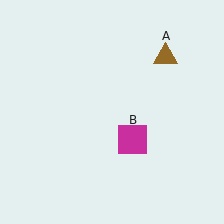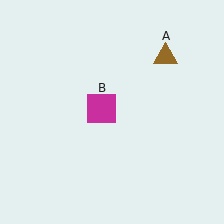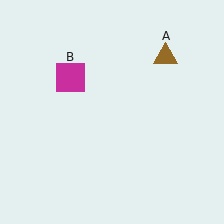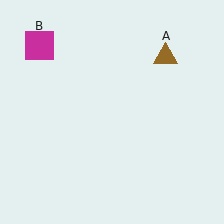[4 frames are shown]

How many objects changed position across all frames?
1 object changed position: magenta square (object B).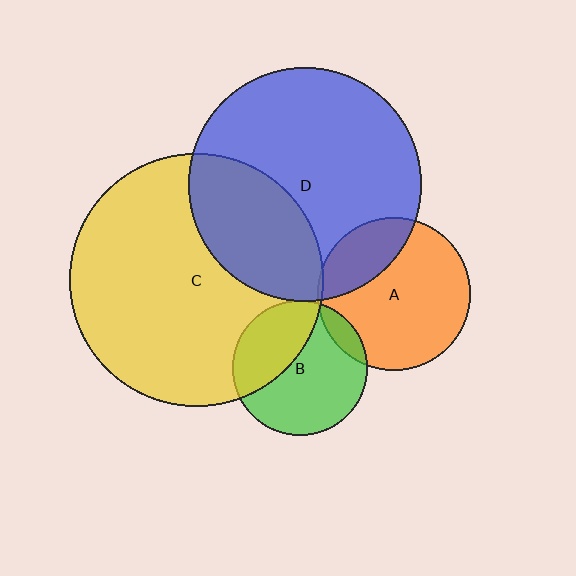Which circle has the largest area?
Circle C (yellow).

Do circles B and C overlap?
Yes.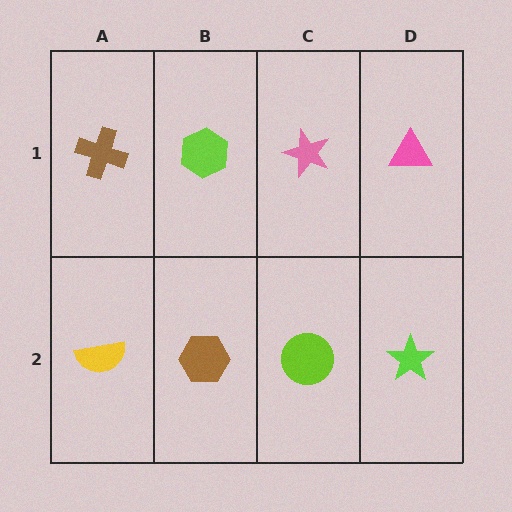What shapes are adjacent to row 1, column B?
A brown hexagon (row 2, column B), a brown cross (row 1, column A), a pink star (row 1, column C).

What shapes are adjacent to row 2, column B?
A lime hexagon (row 1, column B), a yellow semicircle (row 2, column A), a lime circle (row 2, column C).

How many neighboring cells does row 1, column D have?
2.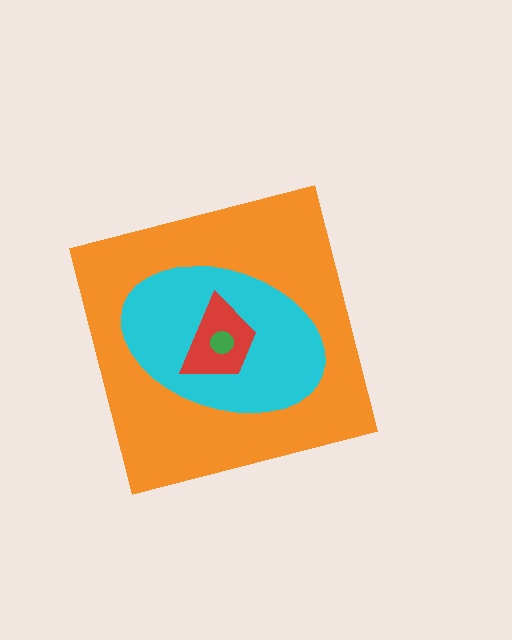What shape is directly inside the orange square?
The cyan ellipse.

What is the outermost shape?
The orange square.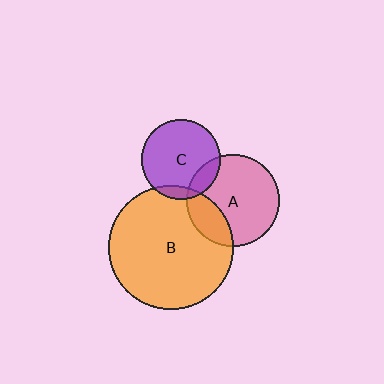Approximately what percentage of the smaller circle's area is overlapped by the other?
Approximately 10%.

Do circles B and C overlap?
Yes.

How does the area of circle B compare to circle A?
Approximately 1.8 times.